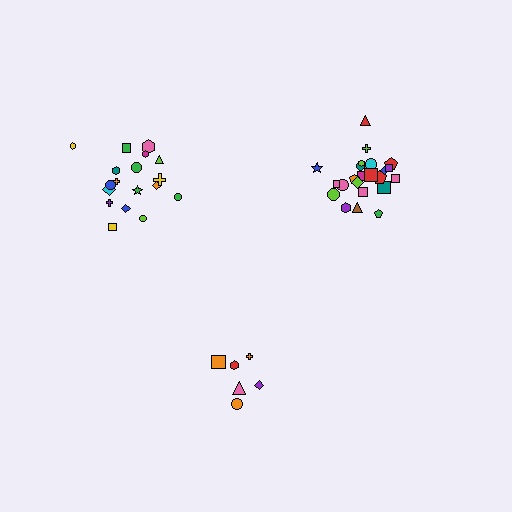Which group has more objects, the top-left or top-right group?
The top-right group.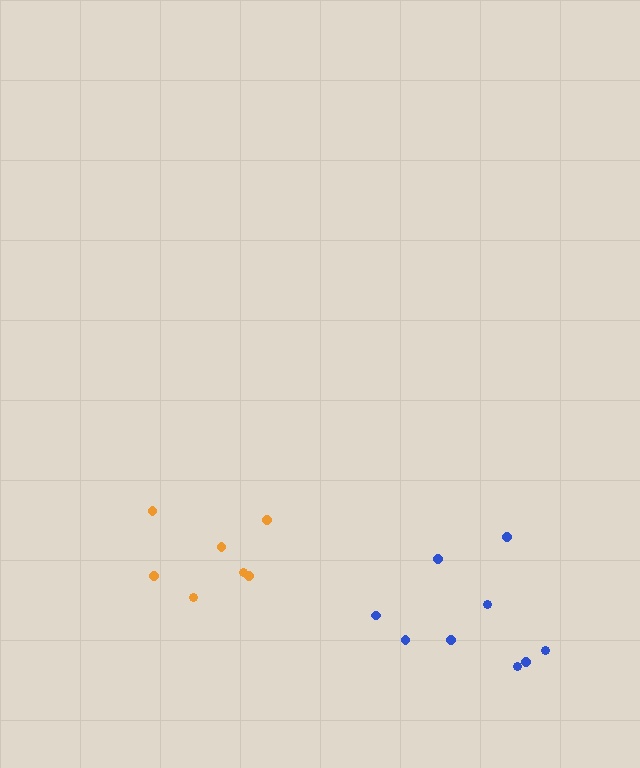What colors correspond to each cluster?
The clusters are colored: blue, orange.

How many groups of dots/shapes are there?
There are 2 groups.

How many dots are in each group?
Group 1: 9 dots, Group 2: 7 dots (16 total).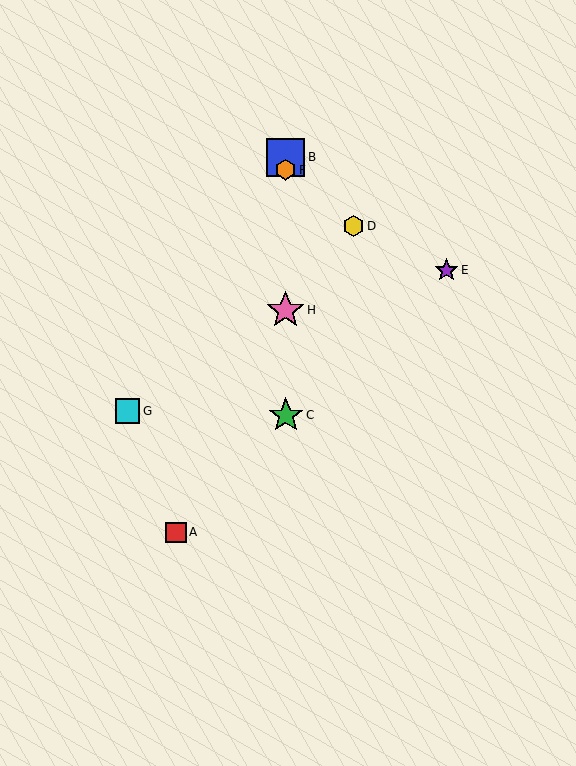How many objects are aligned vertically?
4 objects (B, C, F, H) are aligned vertically.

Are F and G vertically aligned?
No, F is at x≈286 and G is at x≈127.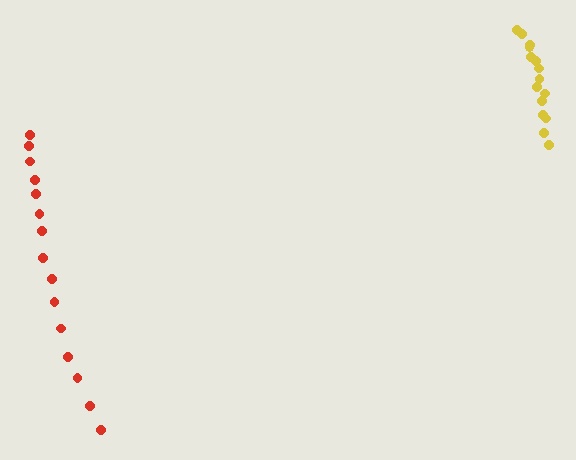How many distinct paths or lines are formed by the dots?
There are 2 distinct paths.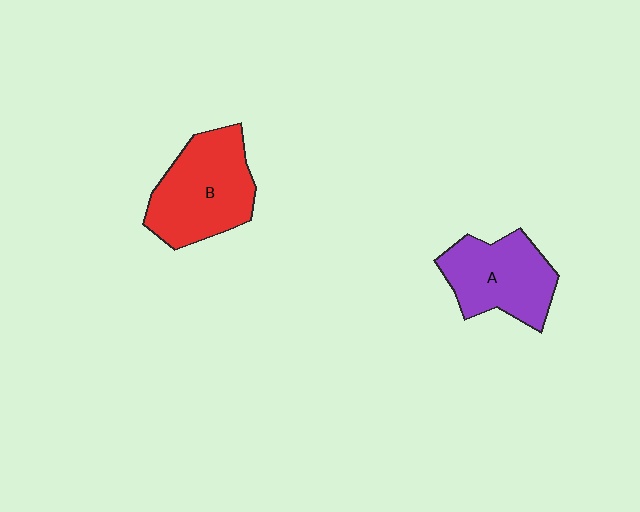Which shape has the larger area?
Shape B (red).